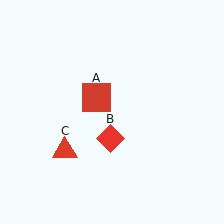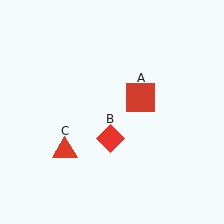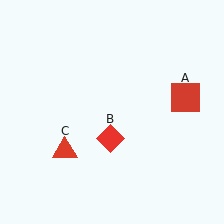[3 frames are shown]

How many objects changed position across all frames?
1 object changed position: red square (object A).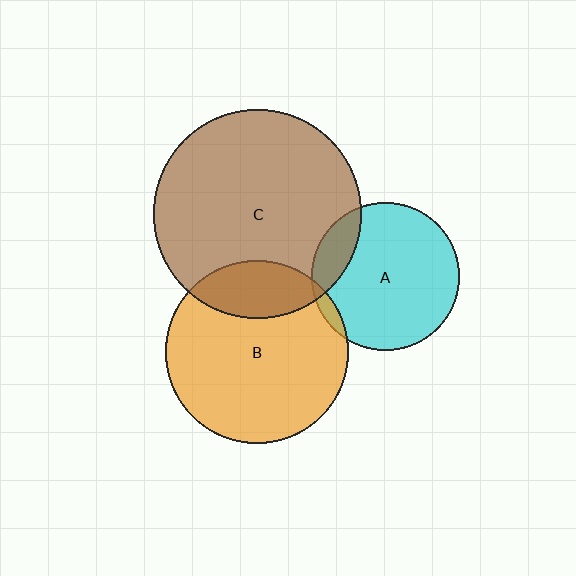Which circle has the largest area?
Circle C (brown).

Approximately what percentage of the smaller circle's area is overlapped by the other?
Approximately 5%.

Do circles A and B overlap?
Yes.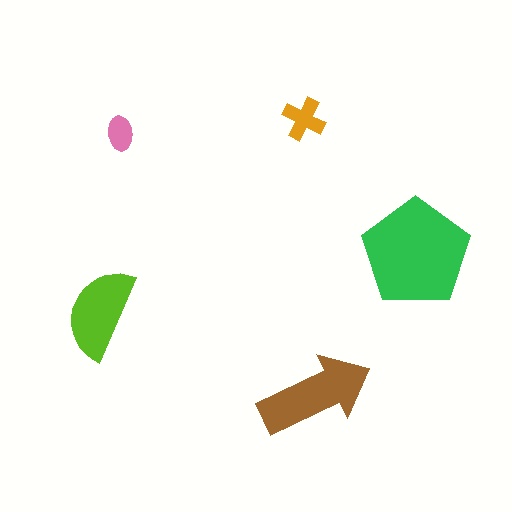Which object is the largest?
The green pentagon.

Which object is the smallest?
The pink ellipse.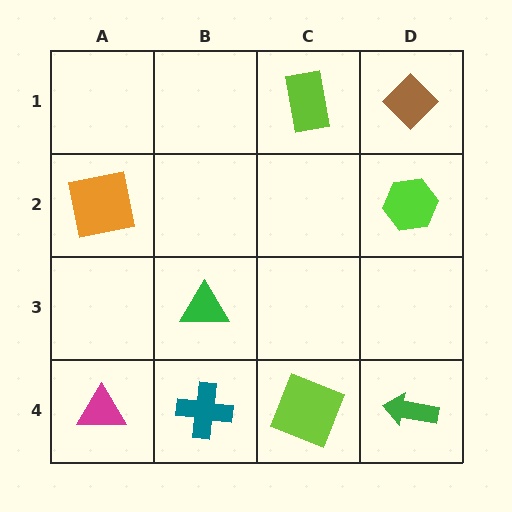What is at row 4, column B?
A teal cross.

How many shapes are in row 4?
4 shapes.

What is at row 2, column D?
A lime hexagon.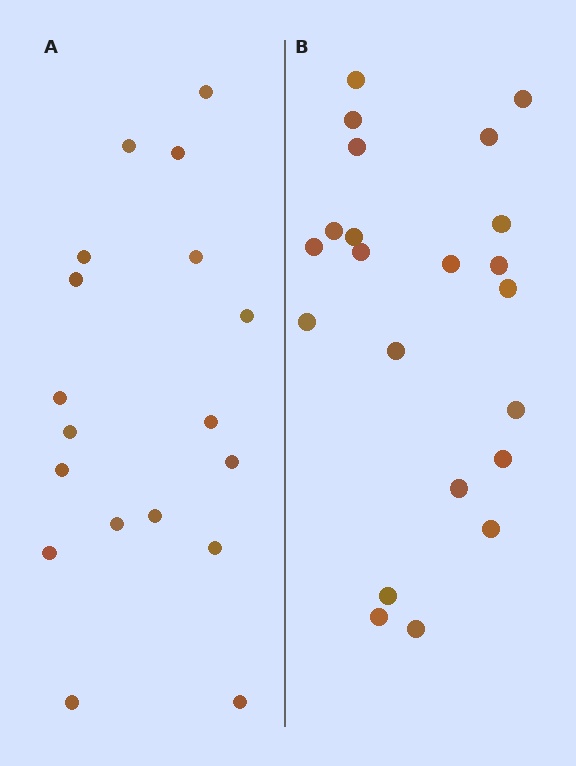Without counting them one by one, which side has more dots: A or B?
Region B (the right region) has more dots.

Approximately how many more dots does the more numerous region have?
Region B has about 4 more dots than region A.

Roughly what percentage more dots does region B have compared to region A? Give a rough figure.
About 20% more.